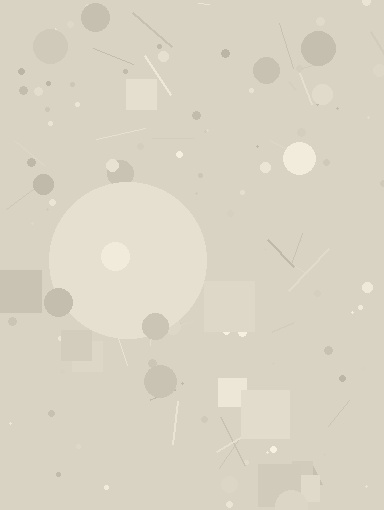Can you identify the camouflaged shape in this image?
The camouflaged shape is a circle.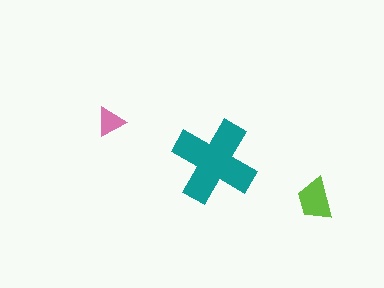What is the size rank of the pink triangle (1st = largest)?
3rd.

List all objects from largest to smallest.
The teal cross, the lime trapezoid, the pink triangle.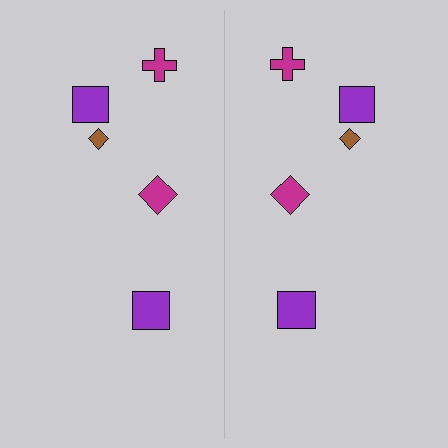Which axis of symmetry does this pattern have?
The pattern has a vertical axis of symmetry running through the center of the image.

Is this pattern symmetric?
Yes, this pattern has bilateral (reflection) symmetry.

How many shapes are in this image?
There are 10 shapes in this image.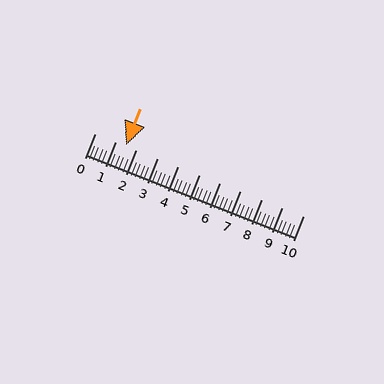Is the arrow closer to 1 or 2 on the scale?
The arrow is closer to 2.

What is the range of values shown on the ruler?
The ruler shows values from 0 to 10.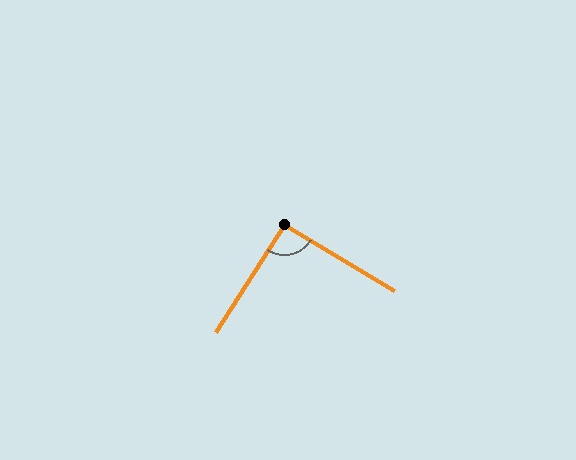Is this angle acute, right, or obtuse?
It is approximately a right angle.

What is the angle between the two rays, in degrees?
Approximately 92 degrees.